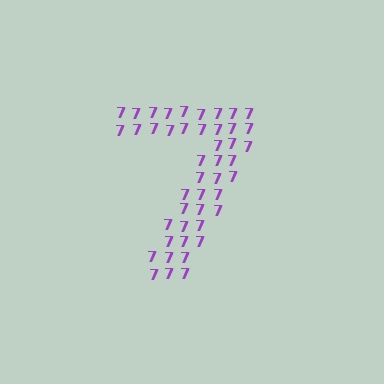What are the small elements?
The small elements are digit 7's.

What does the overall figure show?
The overall figure shows the digit 7.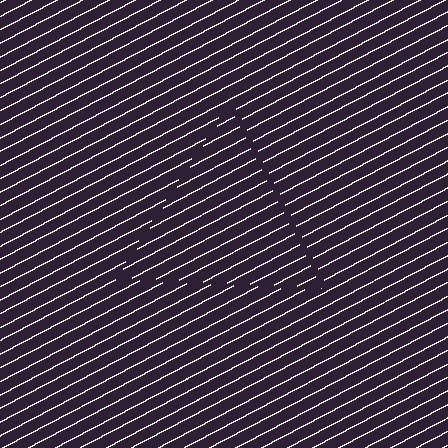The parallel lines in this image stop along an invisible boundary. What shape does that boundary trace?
An illusory triangle. The interior of the shape contains the same grating, shifted by half a period — the contour is defined by the phase discontinuity where line-ends from the inner and outer gratings abut.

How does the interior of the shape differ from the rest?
The interior of the shape contains the same grating, shifted by half a period — the contour is defined by the phase discontinuity where line-ends from the inner and outer gratings abut.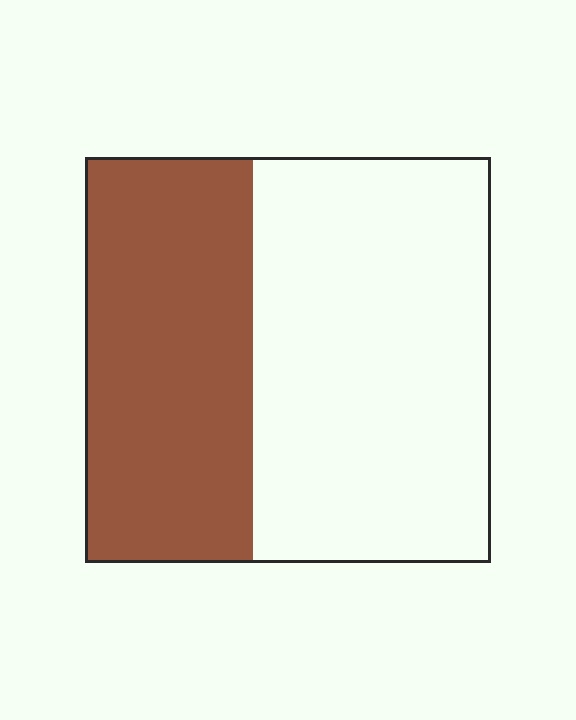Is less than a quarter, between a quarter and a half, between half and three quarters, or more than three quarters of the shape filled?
Between a quarter and a half.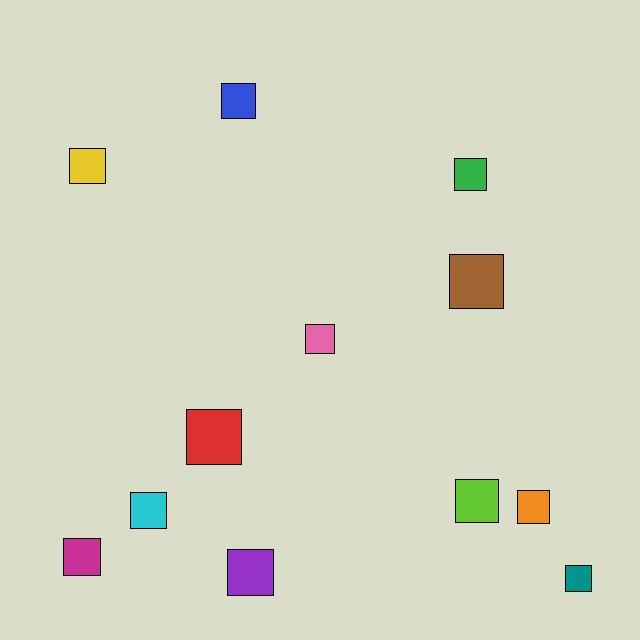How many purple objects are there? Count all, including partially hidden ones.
There is 1 purple object.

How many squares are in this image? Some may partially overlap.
There are 12 squares.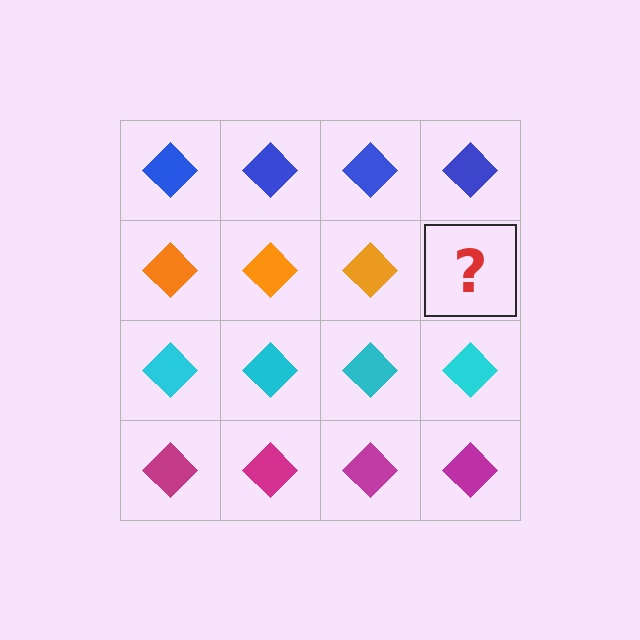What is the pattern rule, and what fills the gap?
The rule is that each row has a consistent color. The gap should be filled with an orange diamond.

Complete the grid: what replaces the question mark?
The question mark should be replaced with an orange diamond.